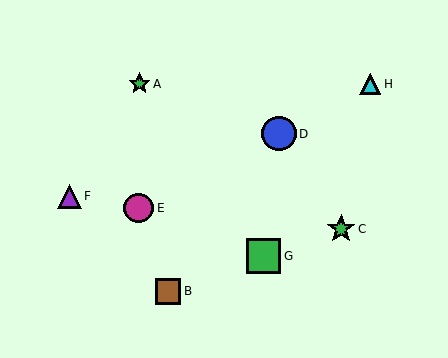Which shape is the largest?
The green square (labeled G) is the largest.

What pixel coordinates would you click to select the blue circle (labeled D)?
Click at (279, 134) to select the blue circle D.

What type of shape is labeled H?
Shape H is a cyan triangle.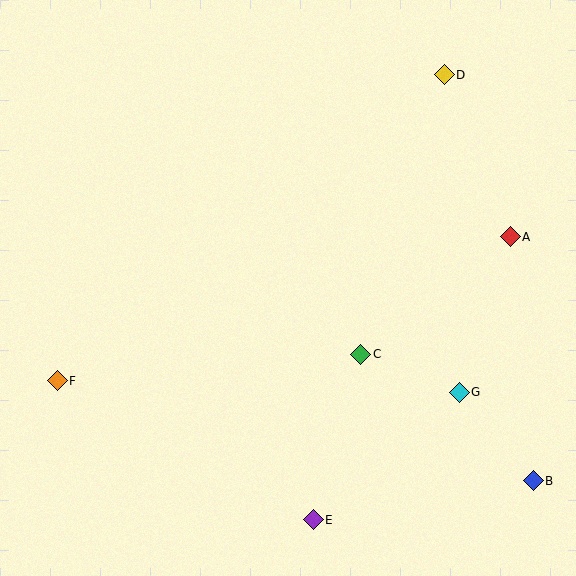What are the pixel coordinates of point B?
Point B is at (533, 481).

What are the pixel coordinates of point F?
Point F is at (57, 381).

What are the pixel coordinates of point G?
Point G is at (459, 392).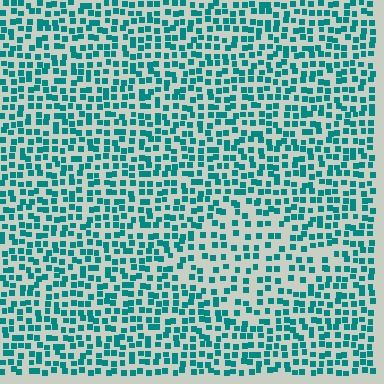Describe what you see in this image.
The image contains small teal elements arranged at two different densities. A diamond-shaped region is visible where the elements are less densely packed than the surrounding area.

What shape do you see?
I see a diamond.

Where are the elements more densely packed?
The elements are more densely packed outside the diamond boundary.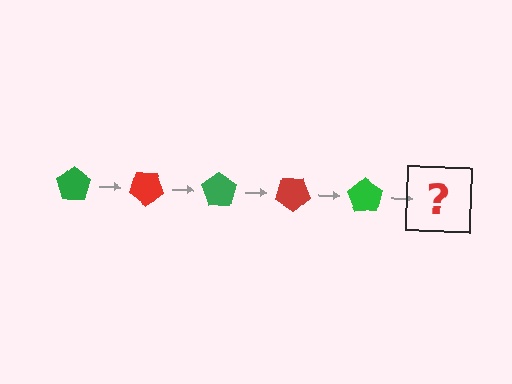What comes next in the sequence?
The next element should be a red pentagon, rotated 175 degrees from the start.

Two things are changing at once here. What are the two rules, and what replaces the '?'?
The two rules are that it rotates 35 degrees each step and the color cycles through green and red. The '?' should be a red pentagon, rotated 175 degrees from the start.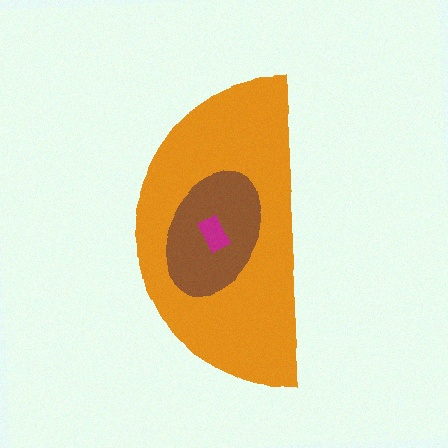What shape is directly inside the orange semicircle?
The brown ellipse.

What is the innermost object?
The magenta rectangle.